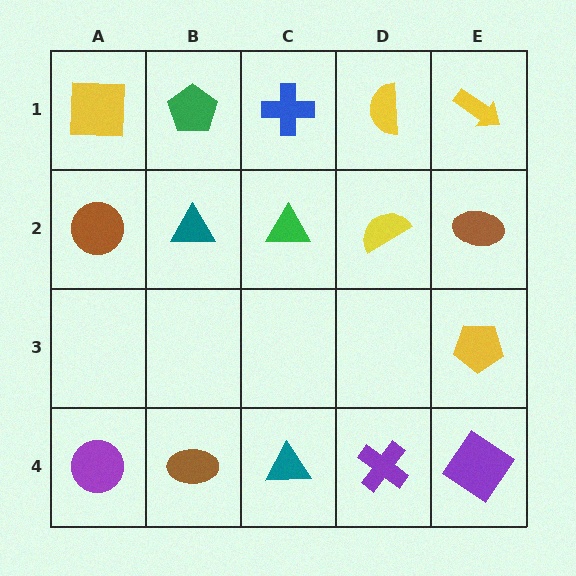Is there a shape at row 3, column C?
No, that cell is empty.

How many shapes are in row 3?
1 shape.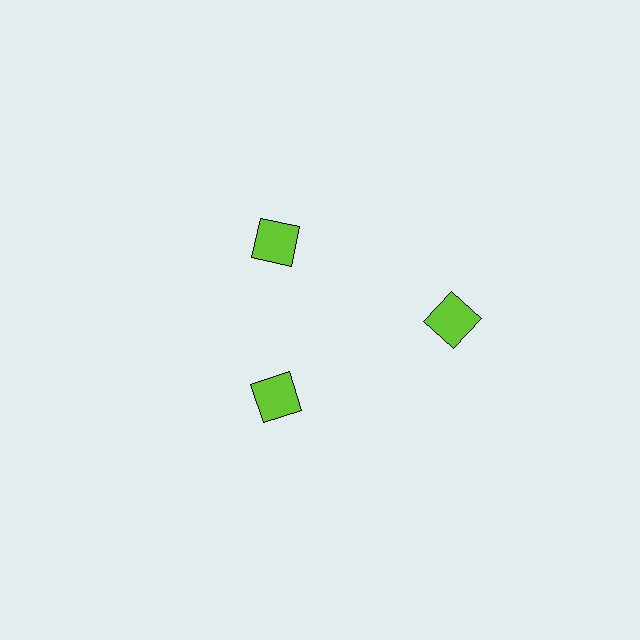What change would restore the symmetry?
The symmetry would be restored by moving it inward, back onto the ring so that all 3 squares sit at equal angles and equal distance from the center.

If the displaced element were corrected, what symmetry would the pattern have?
It would have 3-fold rotational symmetry — the pattern would map onto itself every 120 degrees.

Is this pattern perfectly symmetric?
No. The 3 lime squares are arranged in a ring, but one element near the 3 o'clock position is pushed outward from the center, breaking the 3-fold rotational symmetry.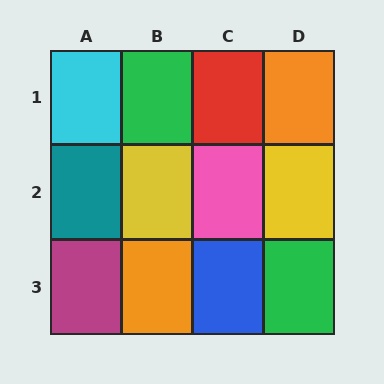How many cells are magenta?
1 cell is magenta.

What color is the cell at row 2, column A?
Teal.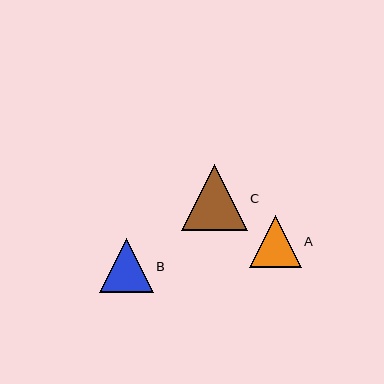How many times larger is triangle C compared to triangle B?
Triangle C is approximately 1.2 times the size of triangle B.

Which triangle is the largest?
Triangle C is the largest with a size of approximately 66 pixels.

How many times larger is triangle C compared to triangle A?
Triangle C is approximately 1.3 times the size of triangle A.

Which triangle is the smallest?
Triangle A is the smallest with a size of approximately 52 pixels.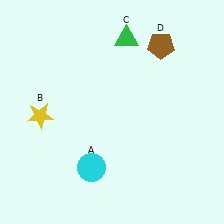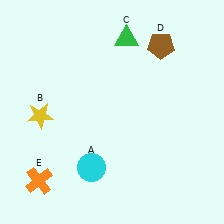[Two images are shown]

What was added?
An orange cross (E) was added in Image 2.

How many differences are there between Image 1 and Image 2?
There is 1 difference between the two images.